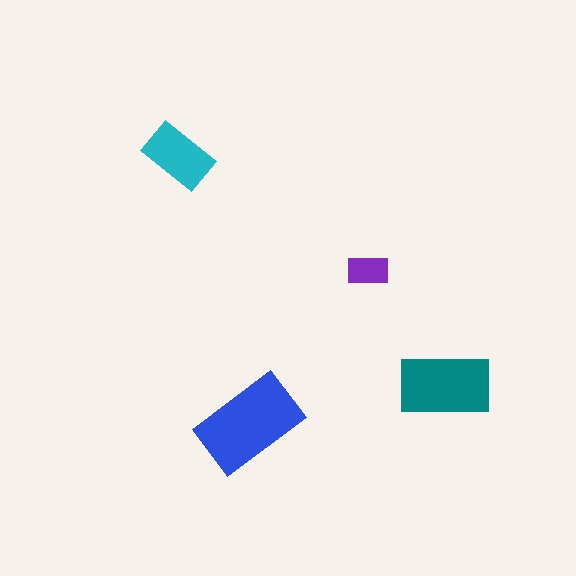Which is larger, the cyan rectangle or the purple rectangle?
The cyan one.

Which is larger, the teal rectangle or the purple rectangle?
The teal one.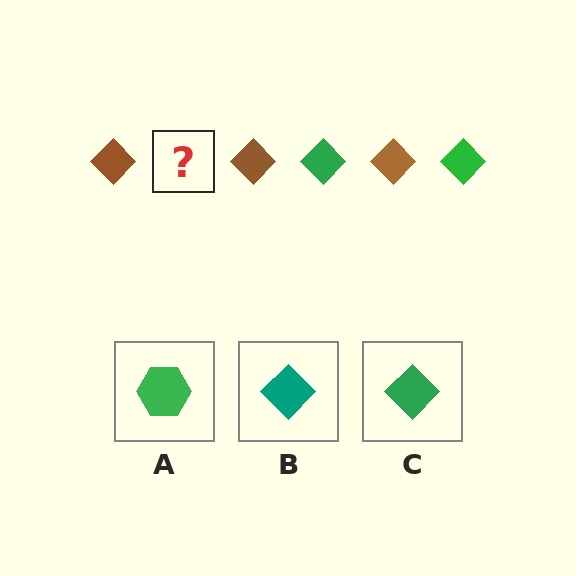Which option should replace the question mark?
Option C.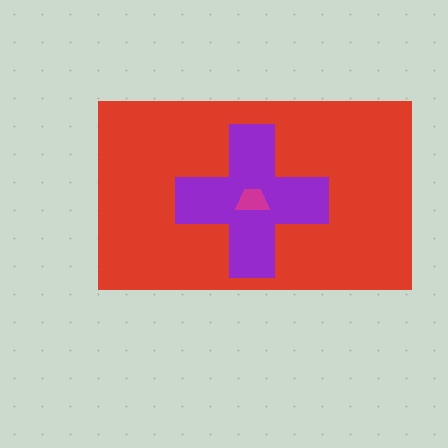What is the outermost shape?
The red rectangle.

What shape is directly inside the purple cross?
The magenta trapezoid.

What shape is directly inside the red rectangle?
The purple cross.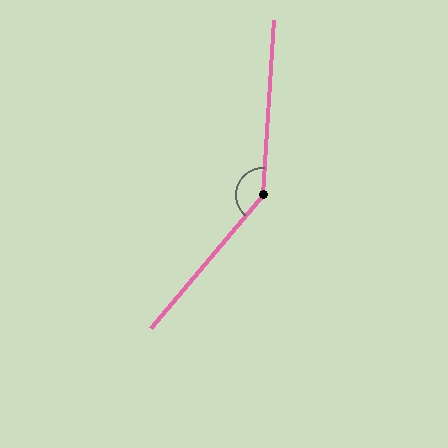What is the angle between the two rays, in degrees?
Approximately 144 degrees.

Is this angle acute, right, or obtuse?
It is obtuse.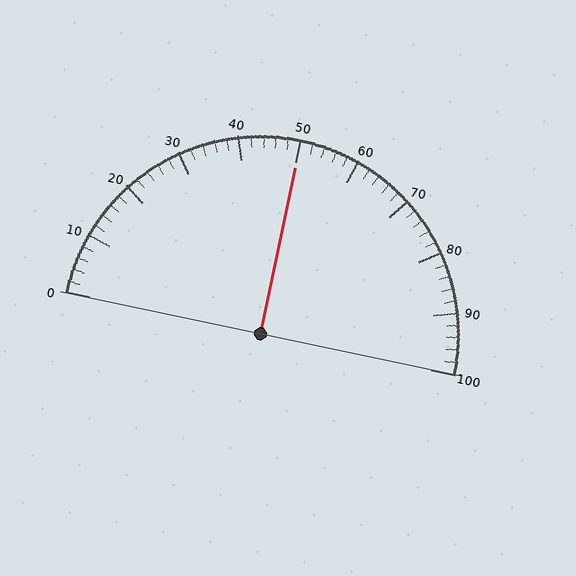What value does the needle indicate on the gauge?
The needle indicates approximately 50.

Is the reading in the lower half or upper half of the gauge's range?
The reading is in the upper half of the range (0 to 100).